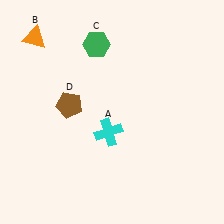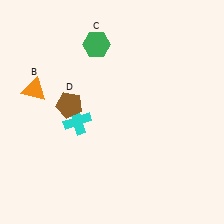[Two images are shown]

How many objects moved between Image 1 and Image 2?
2 objects moved between the two images.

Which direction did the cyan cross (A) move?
The cyan cross (A) moved left.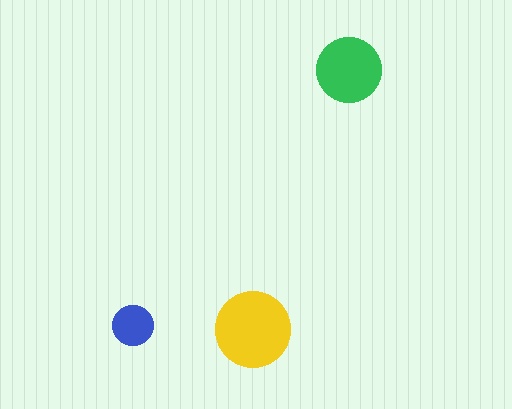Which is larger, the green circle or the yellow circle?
The yellow one.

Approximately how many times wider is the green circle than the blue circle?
About 1.5 times wider.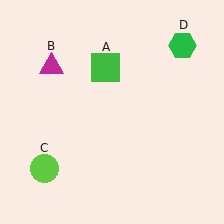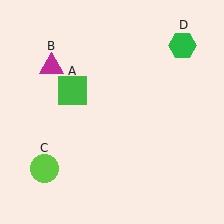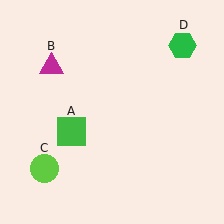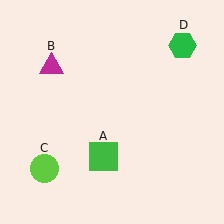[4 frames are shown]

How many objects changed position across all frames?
1 object changed position: green square (object A).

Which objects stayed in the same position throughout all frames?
Magenta triangle (object B) and lime circle (object C) and green hexagon (object D) remained stationary.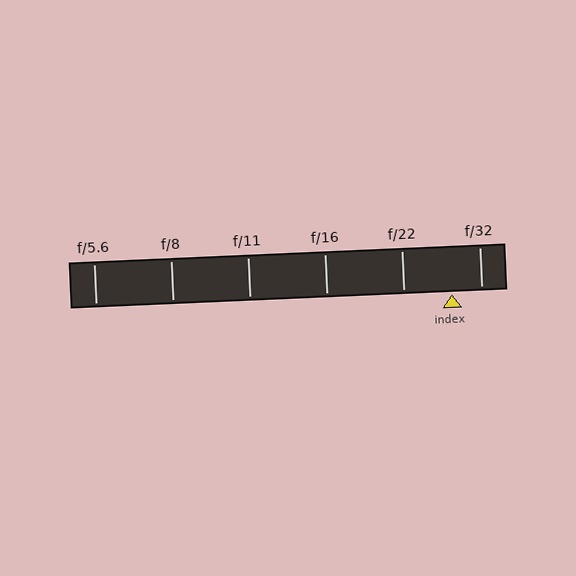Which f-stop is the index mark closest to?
The index mark is closest to f/32.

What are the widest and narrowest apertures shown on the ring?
The widest aperture shown is f/5.6 and the narrowest is f/32.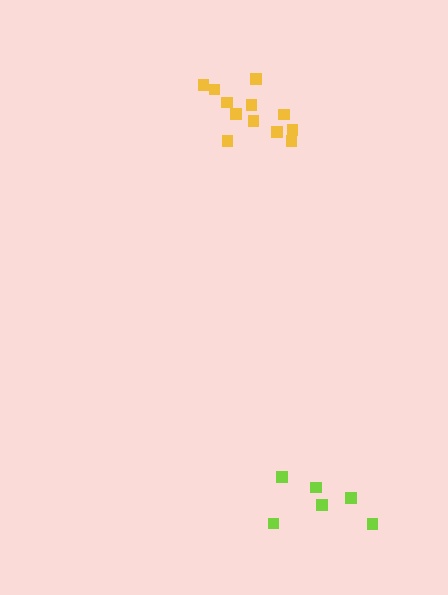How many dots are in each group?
Group 1: 12 dots, Group 2: 6 dots (18 total).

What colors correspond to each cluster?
The clusters are colored: yellow, lime.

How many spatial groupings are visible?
There are 2 spatial groupings.